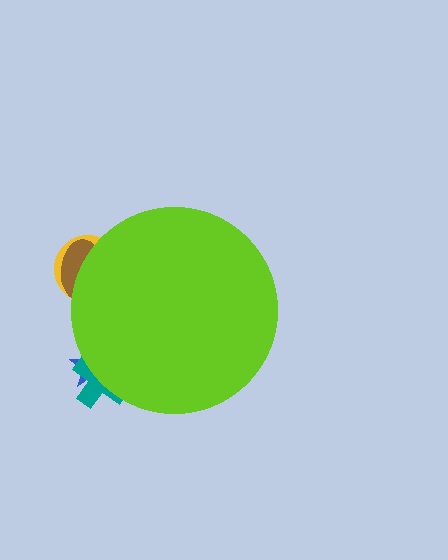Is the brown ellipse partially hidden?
Yes, the brown ellipse is partially hidden behind the lime circle.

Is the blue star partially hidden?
Yes, the blue star is partially hidden behind the lime circle.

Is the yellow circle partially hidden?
Yes, the yellow circle is partially hidden behind the lime circle.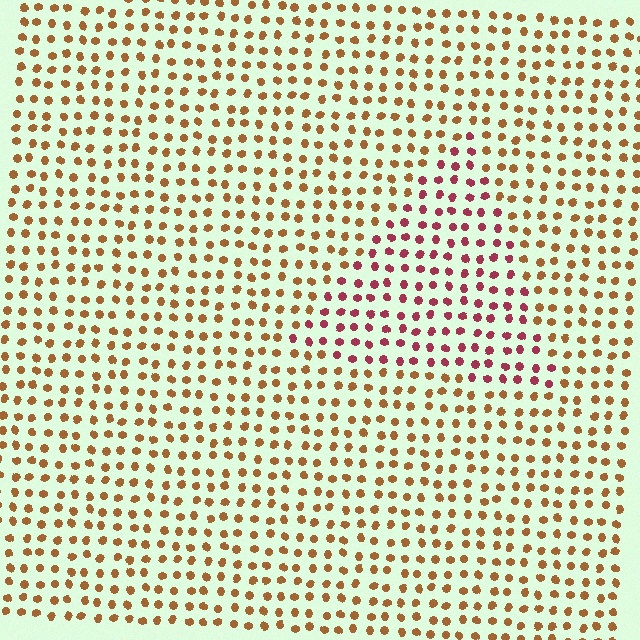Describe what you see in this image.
The image is filled with small brown elements in a uniform arrangement. A triangle-shaped region is visible where the elements are tinted to a slightly different hue, forming a subtle color boundary.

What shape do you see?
I see a triangle.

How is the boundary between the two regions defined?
The boundary is defined purely by a slight shift in hue (about 44 degrees). Spacing, size, and orientation are identical on both sides.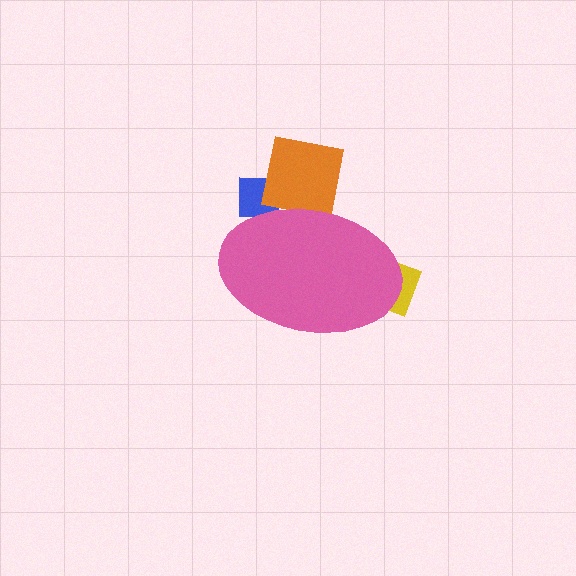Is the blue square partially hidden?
Yes, the blue square is partially hidden behind the pink ellipse.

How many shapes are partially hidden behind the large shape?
3 shapes are partially hidden.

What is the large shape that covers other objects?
A pink ellipse.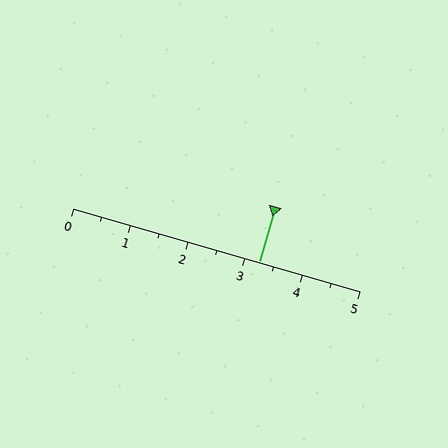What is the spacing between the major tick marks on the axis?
The major ticks are spaced 1 apart.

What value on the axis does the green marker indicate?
The marker indicates approximately 3.2.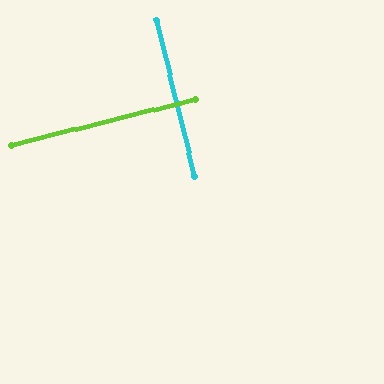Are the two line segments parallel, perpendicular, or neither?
Perpendicular — they meet at approximately 90°.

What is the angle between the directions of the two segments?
Approximately 90 degrees.